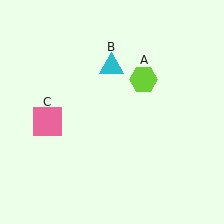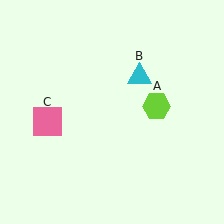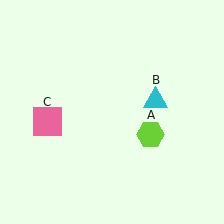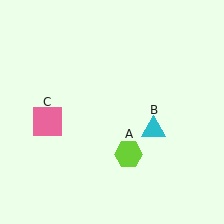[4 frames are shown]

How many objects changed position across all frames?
2 objects changed position: lime hexagon (object A), cyan triangle (object B).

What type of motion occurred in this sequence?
The lime hexagon (object A), cyan triangle (object B) rotated clockwise around the center of the scene.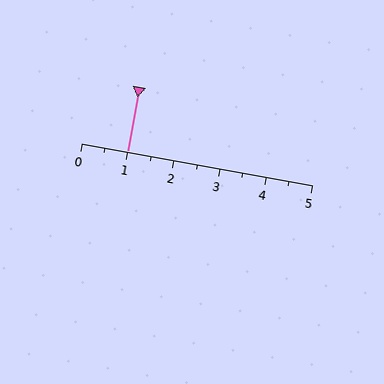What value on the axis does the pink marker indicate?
The marker indicates approximately 1.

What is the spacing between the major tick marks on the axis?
The major ticks are spaced 1 apart.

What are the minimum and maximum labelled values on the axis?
The axis runs from 0 to 5.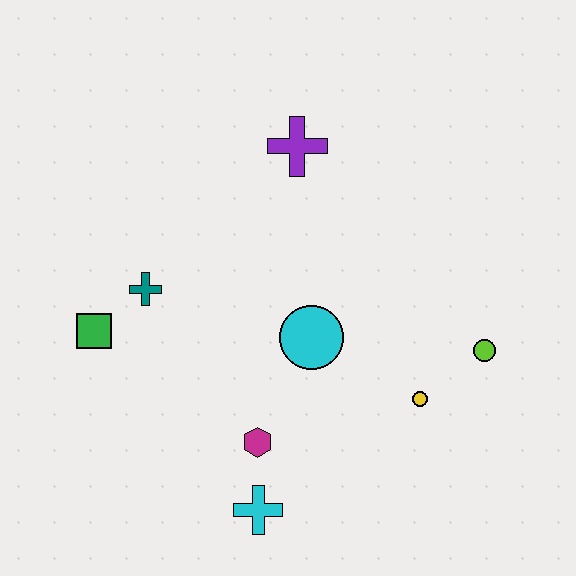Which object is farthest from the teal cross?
The lime circle is farthest from the teal cross.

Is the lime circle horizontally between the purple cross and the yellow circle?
No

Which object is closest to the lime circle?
The yellow circle is closest to the lime circle.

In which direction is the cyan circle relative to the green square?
The cyan circle is to the right of the green square.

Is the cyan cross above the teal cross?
No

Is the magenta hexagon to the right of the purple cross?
No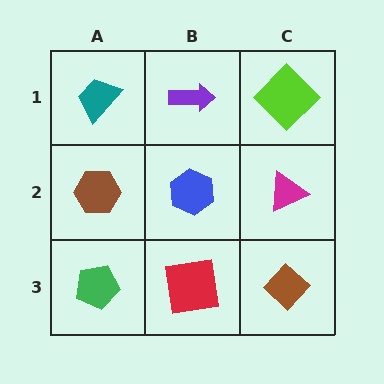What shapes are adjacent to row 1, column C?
A magenta triangle (row 2, column C), a purple arrow (row 1, column B).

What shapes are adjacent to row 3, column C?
A magenta triangle (row 2, column C), a red square (row 3, column B).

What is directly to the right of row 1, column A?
A purple arrow.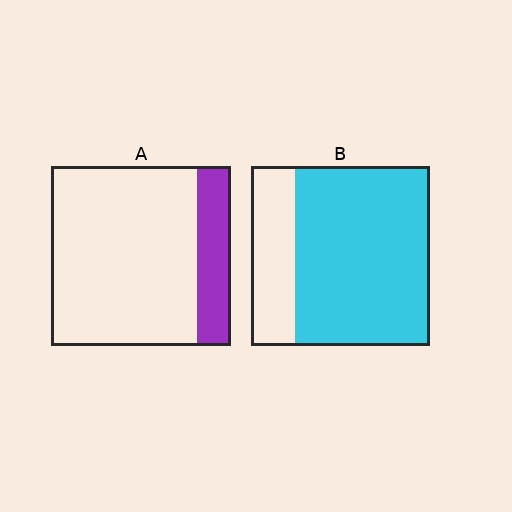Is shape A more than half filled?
No.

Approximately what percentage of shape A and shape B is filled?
A is approximately 20% and B is approximately 75%.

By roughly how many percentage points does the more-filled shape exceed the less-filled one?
By roughly 55 percentage points (B over A).